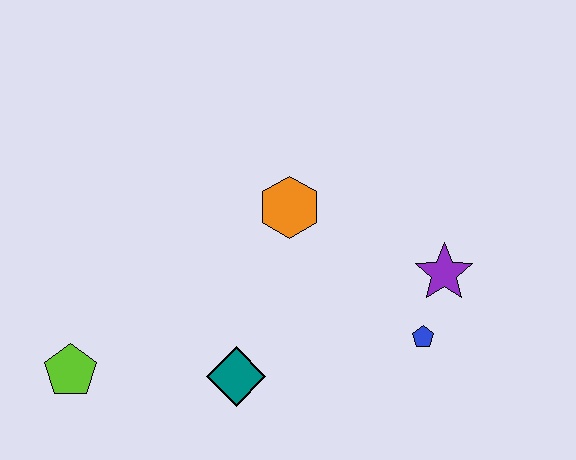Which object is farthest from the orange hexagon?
The lime pentagon is farthest from the orange hexagon.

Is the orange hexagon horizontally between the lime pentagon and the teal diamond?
No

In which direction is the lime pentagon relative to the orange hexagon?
The lime pentagon is to the left of the orange hexagon.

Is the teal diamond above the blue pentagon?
No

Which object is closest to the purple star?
The blue pentagon is closest to the purple star.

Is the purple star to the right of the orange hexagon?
Yes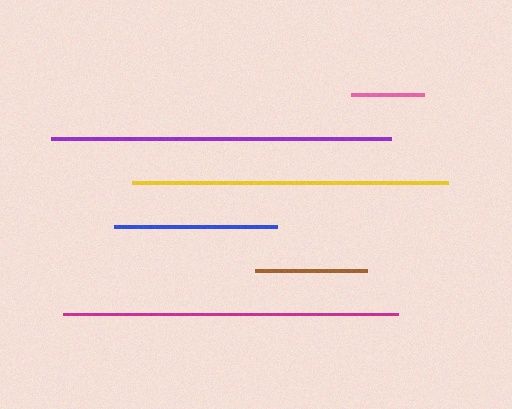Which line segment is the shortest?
The pink line is the shortest at approximately 73 pixels.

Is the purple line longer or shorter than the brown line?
The purple line is longer than the brown line.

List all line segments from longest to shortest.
From longest to shortest: purple, magenta, yellow, blue, brown, pink.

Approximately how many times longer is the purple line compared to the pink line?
The purple line is approximately 4.7 times the length of the pink line.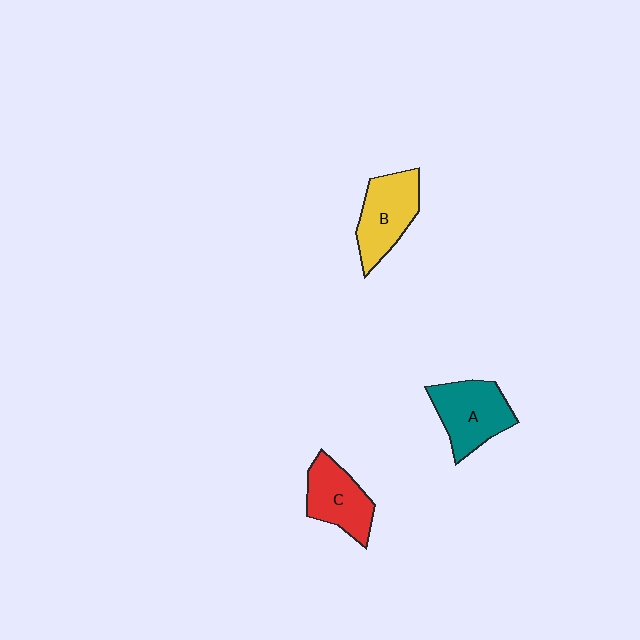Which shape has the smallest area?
Shape C (red).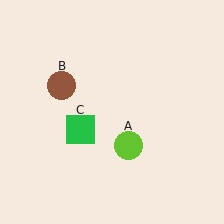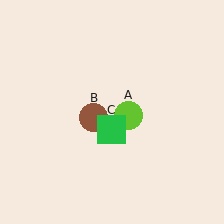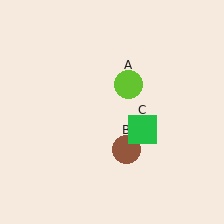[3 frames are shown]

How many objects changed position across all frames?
3 objects changed position: lime circle (object A), brown circle (object B), green square (object C).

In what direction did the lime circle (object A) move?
The lime circle (object A) moved up.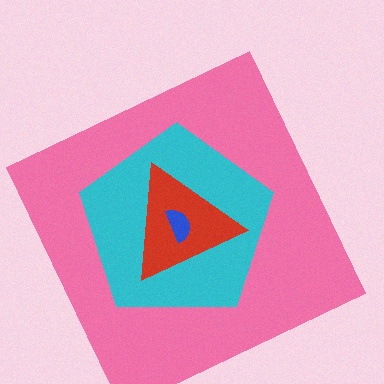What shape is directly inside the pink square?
The cyan pentagon.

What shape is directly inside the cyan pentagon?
The red triangle.